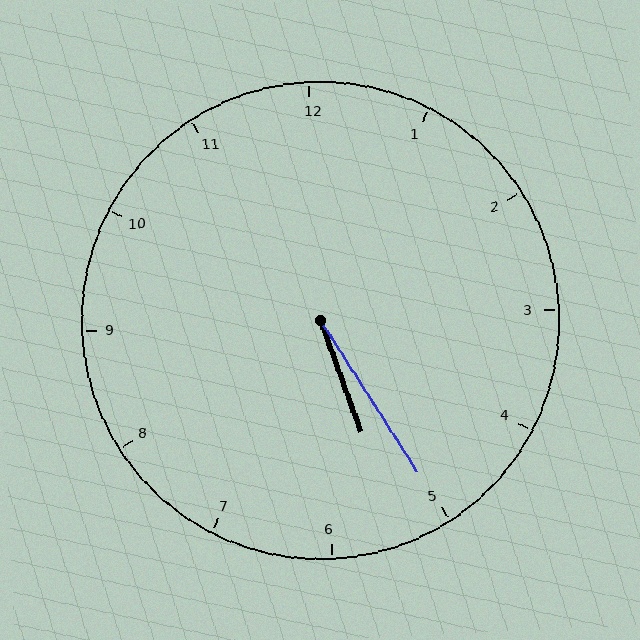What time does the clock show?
5:25.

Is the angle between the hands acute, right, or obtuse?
It is acute.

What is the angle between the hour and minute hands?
Approximately 12 degrees.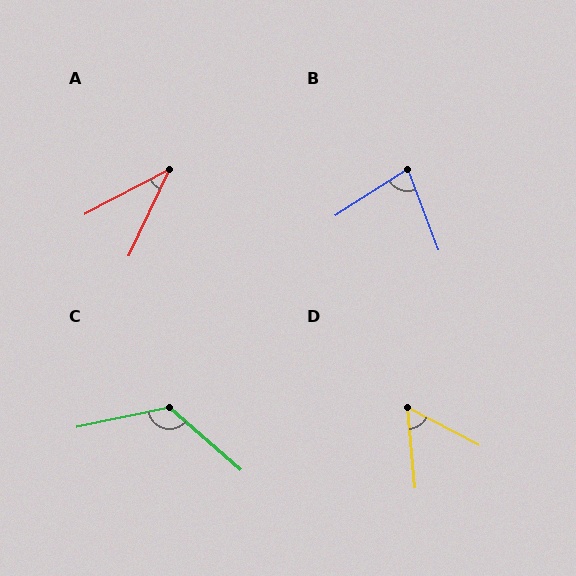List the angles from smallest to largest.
A (37°), D (57°), B (79°), C (127°).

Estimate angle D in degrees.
Approximately 57 degrees.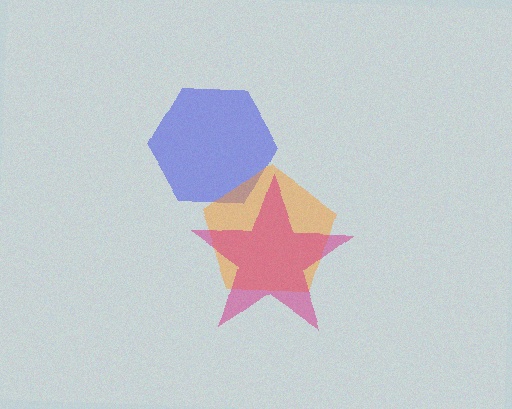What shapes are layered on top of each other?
The layered shapes are: a blue hexagon, an orange pentagon, a magenta star.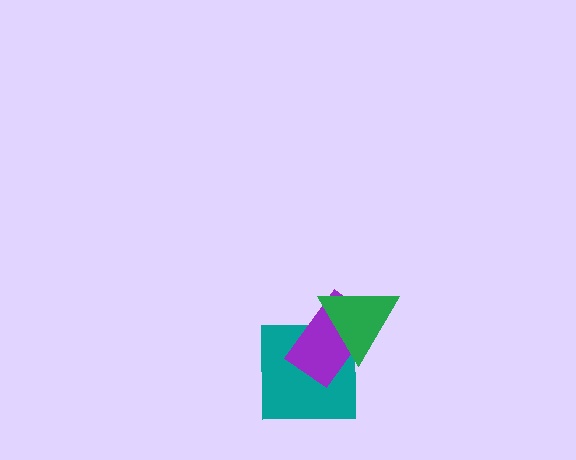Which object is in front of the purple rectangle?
The green triangle is in front of the purple rectangle.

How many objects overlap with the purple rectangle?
2 objects overlap with the purple rectangle.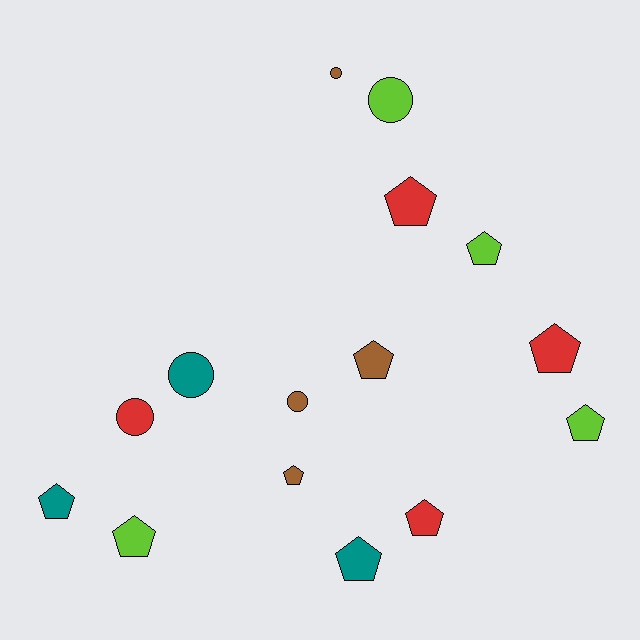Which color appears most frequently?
Lime, with 4 objects.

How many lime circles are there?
There is 1 lime circle.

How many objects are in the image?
There are 15 objects.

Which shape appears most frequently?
Pentagon, with 10 objects.